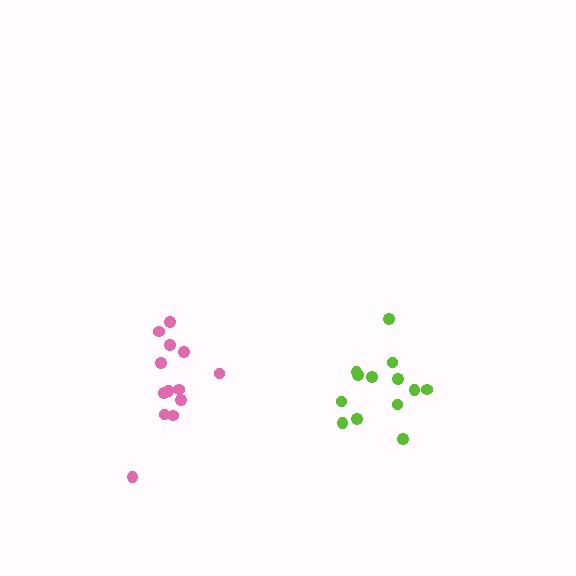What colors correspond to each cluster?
The clusters are colored: lime, pink.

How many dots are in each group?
Group 1: 13 dots, Group 2: 13 dots (26 total).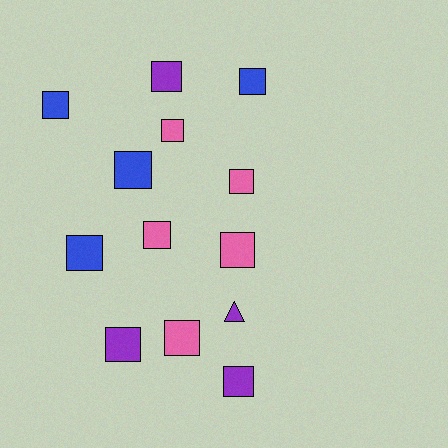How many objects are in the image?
There are 13 objects.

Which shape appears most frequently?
Square, with 12 objects.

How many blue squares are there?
There are 4 blue squares.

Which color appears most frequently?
Pink, with 5 objects.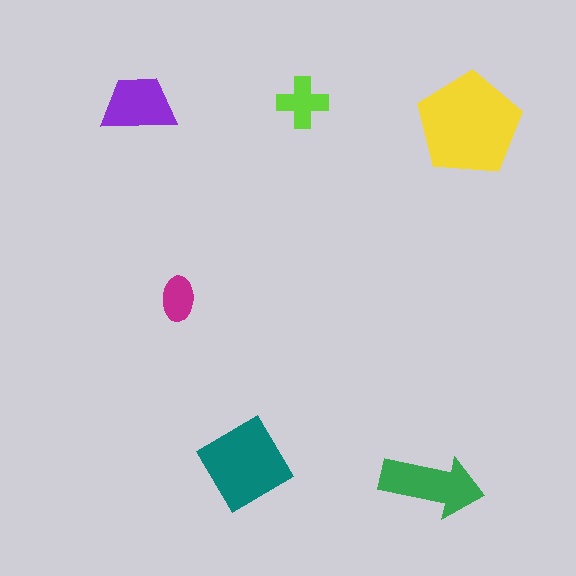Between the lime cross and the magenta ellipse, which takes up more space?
The lime cross.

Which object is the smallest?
The magenta ellipse.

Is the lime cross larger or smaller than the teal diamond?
Smaller.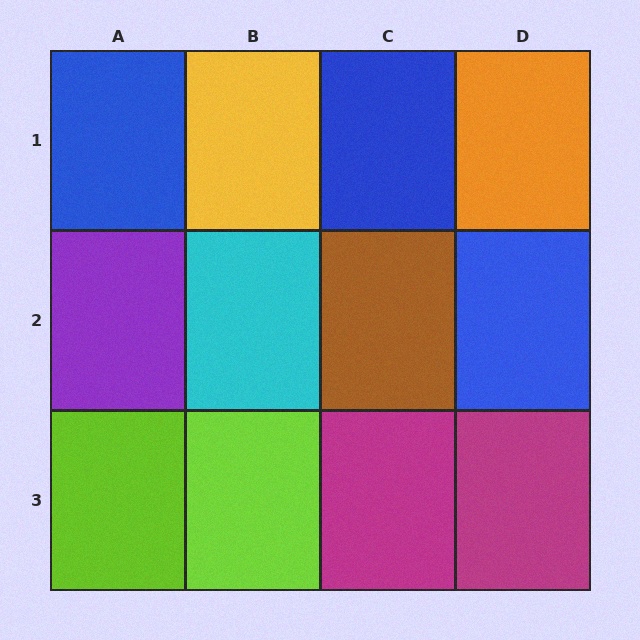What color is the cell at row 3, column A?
Lime.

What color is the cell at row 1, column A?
Blue.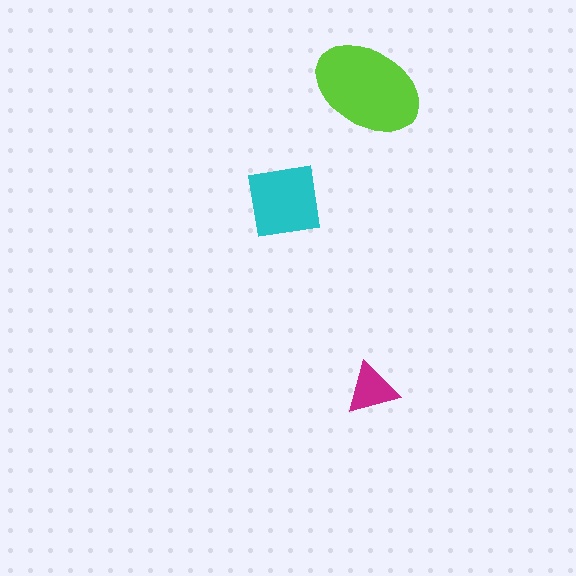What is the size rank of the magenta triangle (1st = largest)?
3rd.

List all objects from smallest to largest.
The magenta triangle, the cyan square, the lime ellipse.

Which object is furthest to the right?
The magenta triangle is rightmost.